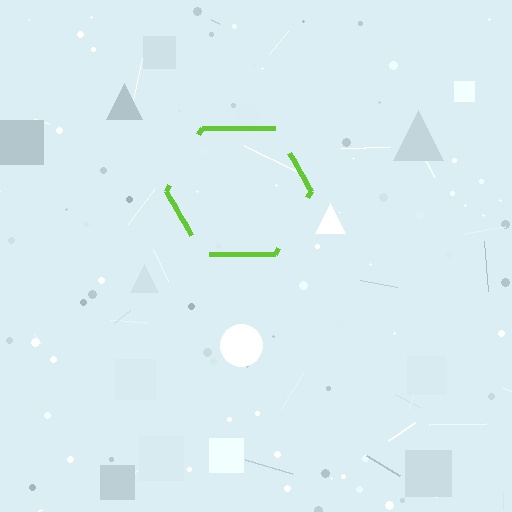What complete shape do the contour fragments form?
The contour fragments form a hexagon.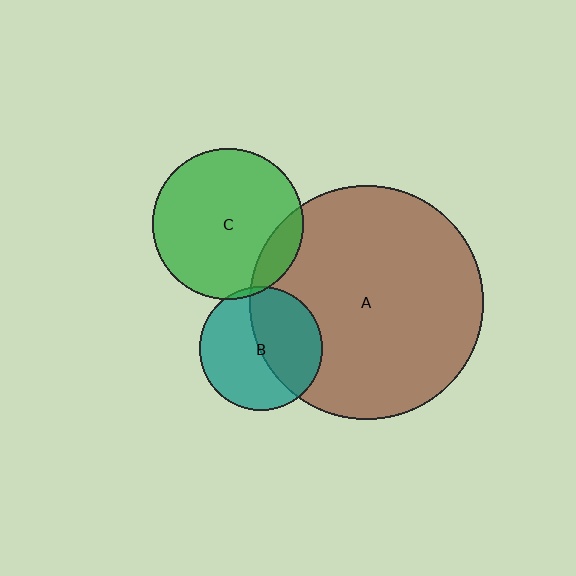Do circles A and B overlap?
Yes.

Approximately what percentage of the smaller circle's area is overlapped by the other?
Approximately 45%.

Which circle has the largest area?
Circle A (brown).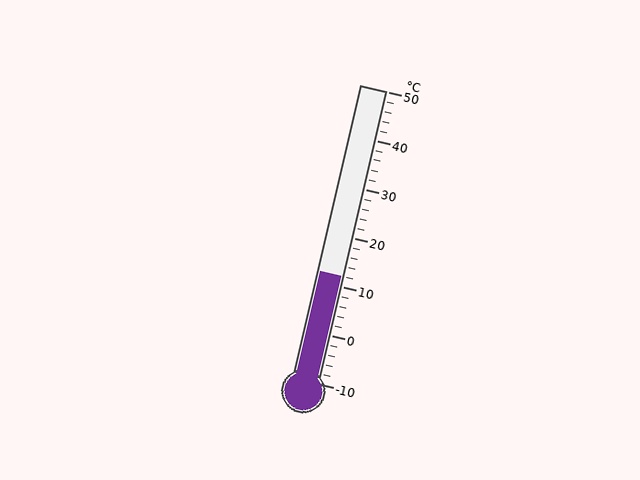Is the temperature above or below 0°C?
The temperature is above 0°C.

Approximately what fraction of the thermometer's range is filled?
The thermometer is filled to approximately 35% of its range.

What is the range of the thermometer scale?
The thermometer scale ranges from -10°C to 50°C.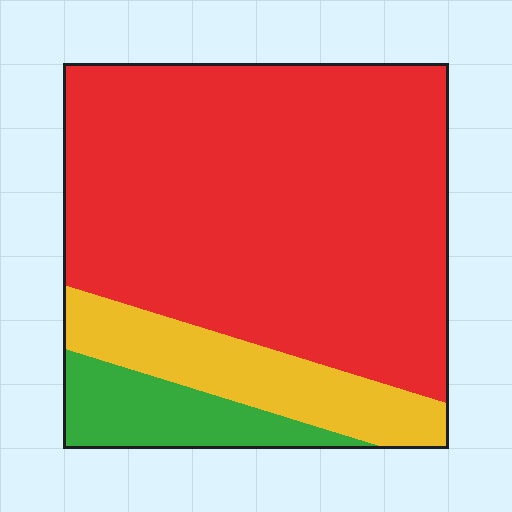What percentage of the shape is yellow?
Yellow takes up about one sixth (1/6) of the shape.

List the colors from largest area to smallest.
From largest to smallest: red, yellow, green.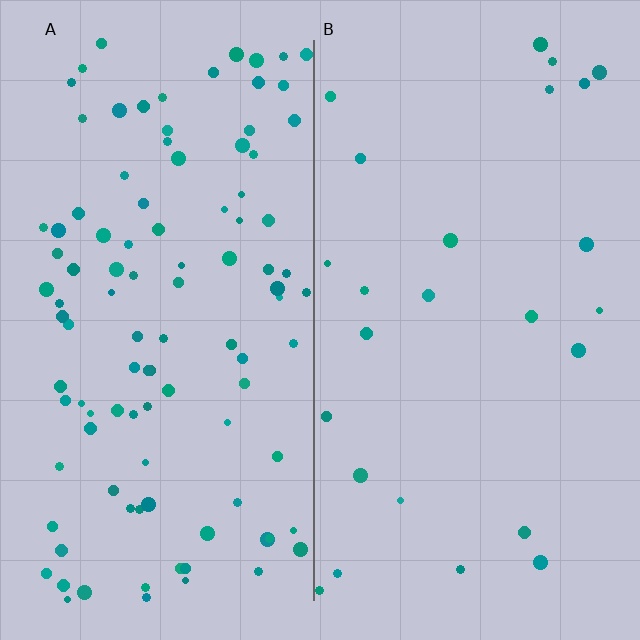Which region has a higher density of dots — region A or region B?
A (the left).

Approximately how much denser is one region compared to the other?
Approximately 4.0× — region A over region B.